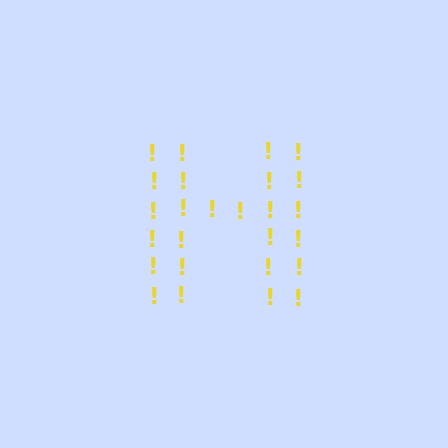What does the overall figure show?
The overall figure shows the letter H.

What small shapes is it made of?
It is made of small exclamation marks.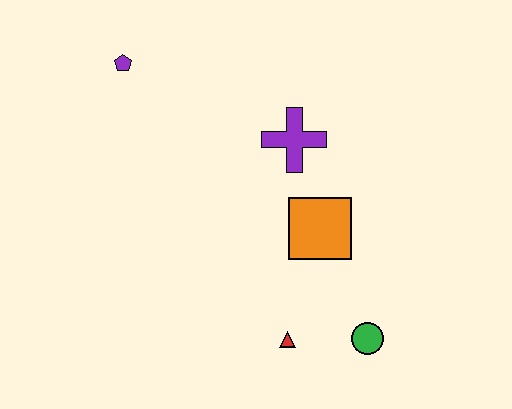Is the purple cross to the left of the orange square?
Yes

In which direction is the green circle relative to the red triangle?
The green circle is to the right of the red triangle.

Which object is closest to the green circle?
The red triangle is closest to the green circle.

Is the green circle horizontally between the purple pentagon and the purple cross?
No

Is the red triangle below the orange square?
Yes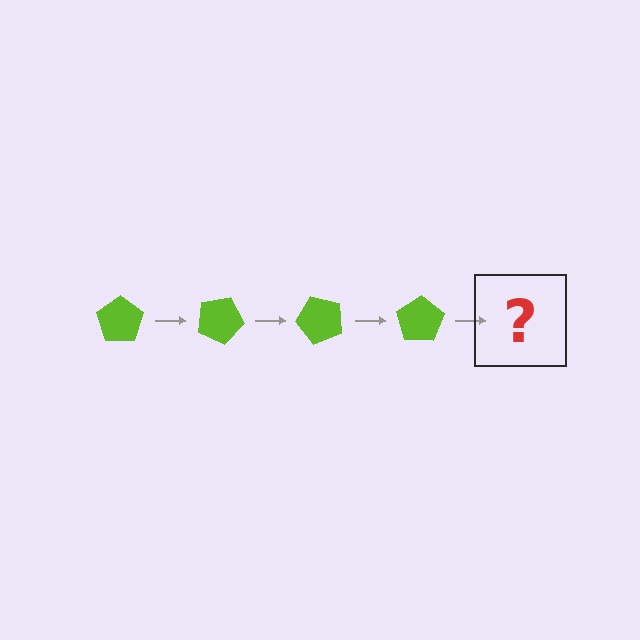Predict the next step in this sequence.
The next step is a lime pentagon rotated 100 degrees.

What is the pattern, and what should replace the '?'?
The pattern is that the pentagon rotates 25 degrees each step. The '?' should be a lime pentagon rotated 100 degrees.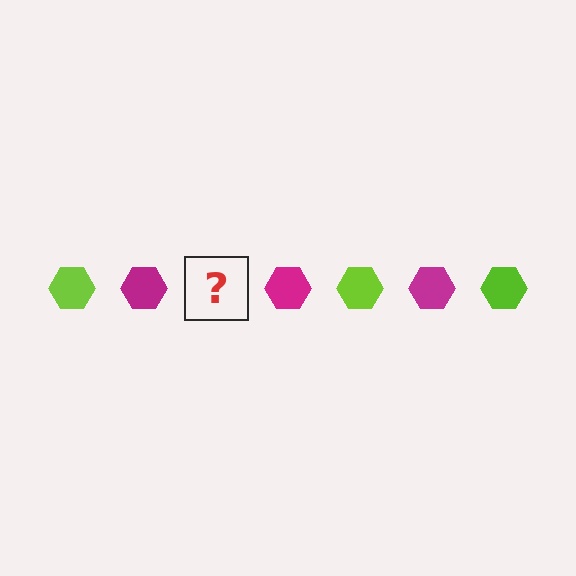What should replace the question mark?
The question mark should be replaced with a lime hexagon.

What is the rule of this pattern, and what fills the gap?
The rule is that the pattern cycles through lime, magenta hexagons. The gap should be filled with a lime hexagon.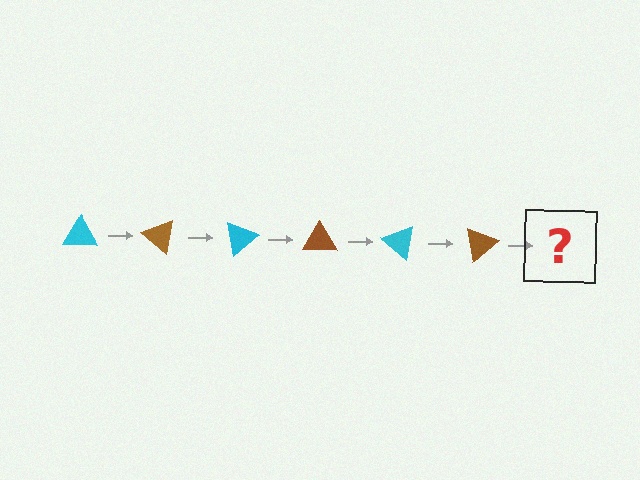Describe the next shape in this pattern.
It should be a cyan triangle, rotated 240 degrees from the start.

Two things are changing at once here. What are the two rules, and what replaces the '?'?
The two rules are that it rotates 40 degrees each step and the color cycles through cyan and brown. The '?' should be a cyan triangle, rotated 240 degrees from the start.